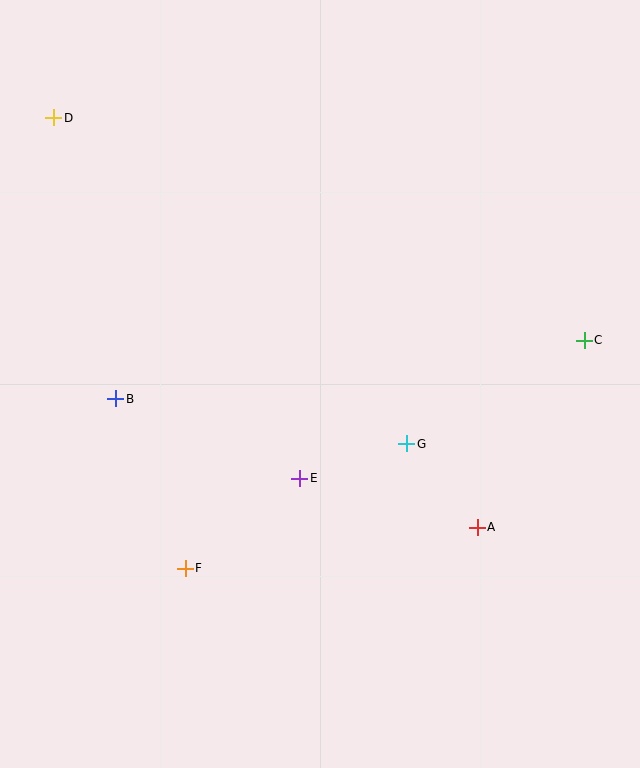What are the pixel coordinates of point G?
Point G is at (407, 444).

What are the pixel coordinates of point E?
Point E is at (300, 478).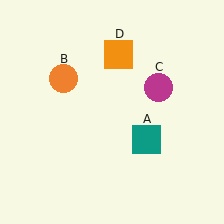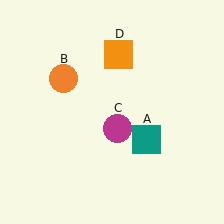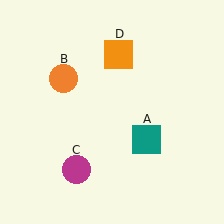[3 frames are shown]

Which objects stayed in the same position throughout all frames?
Teal square (object A) and orange circle (object B) and orange square (object D) remained stationary.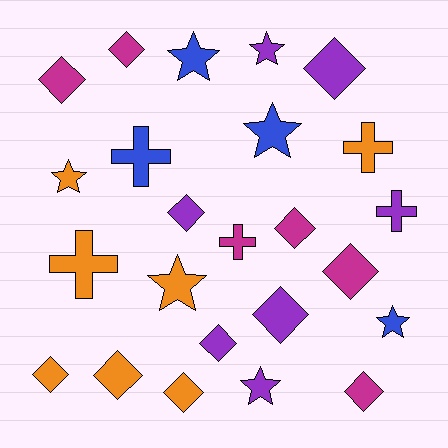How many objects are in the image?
There are 24 objects.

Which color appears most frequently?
Purple, with 7 objects.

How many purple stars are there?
There are 2 purple stars.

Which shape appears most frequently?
Diamond, with 12 objects.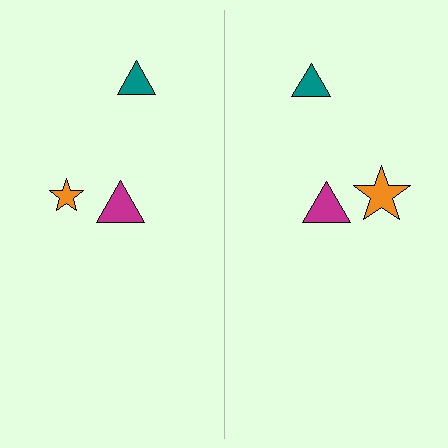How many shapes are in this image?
There are 6 shapes in this image.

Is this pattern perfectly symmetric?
No, the pattern is not perfectly symmetric. The orange star on the right side has a different size than its mirror counterpart.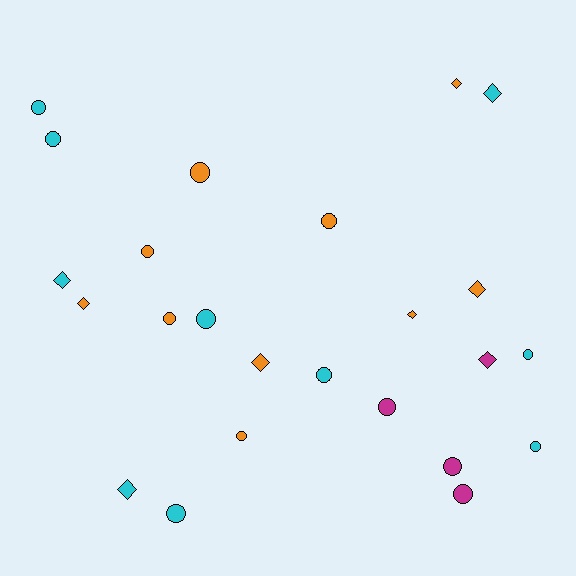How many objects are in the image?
There are 24 objects.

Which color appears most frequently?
Orange, with 10 objects.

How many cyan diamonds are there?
There are 3 cyan diamonds.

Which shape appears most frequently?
Circle, with 15 objects.